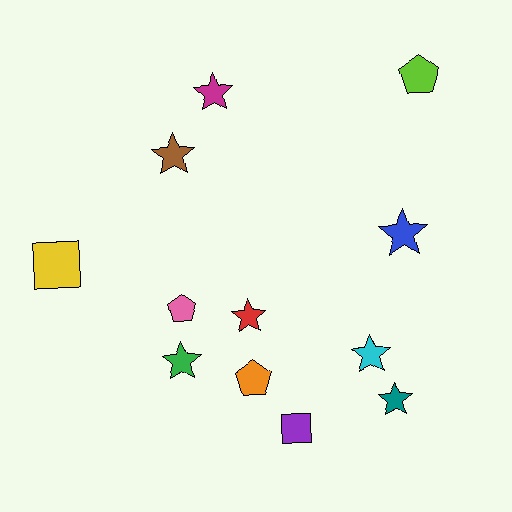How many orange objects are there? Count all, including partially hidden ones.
There is 1 orange object.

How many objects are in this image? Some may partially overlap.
There are 12 objects.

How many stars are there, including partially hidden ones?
There are 7 stars.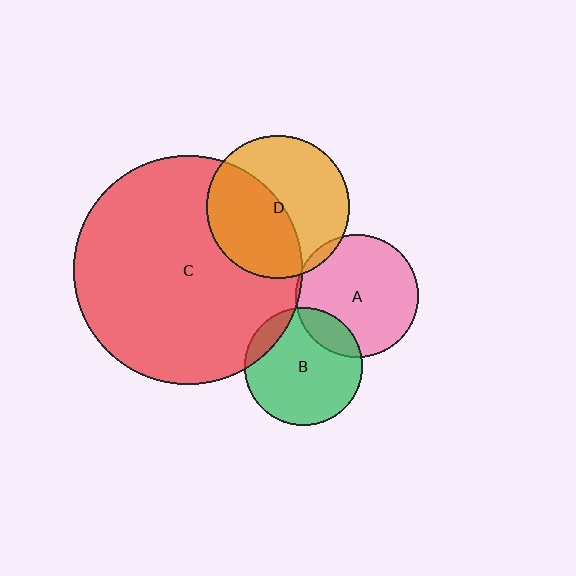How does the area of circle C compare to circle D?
Approximately 2.6 times.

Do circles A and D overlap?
Yes.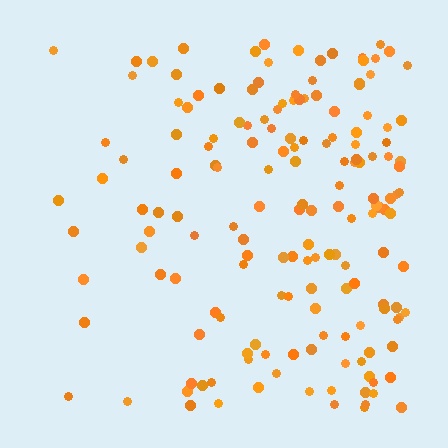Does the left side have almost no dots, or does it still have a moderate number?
Still a moderate number, just noticeably fewer than the right.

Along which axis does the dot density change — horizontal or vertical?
Horizontal.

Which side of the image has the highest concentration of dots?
The right.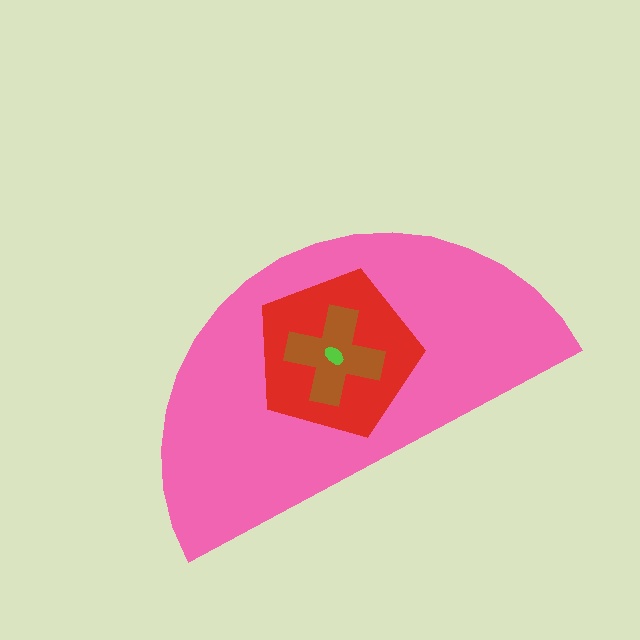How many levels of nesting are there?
4.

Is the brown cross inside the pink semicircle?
Yes.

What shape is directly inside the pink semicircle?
The red pentagon.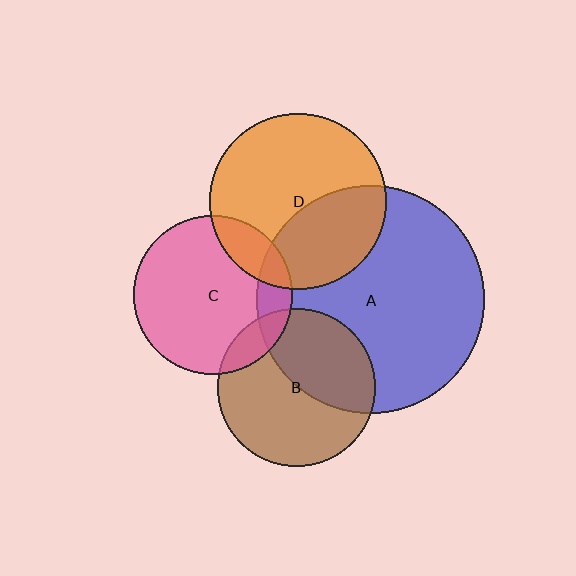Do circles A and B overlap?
Yes.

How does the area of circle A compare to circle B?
Approximately 2.1 times.